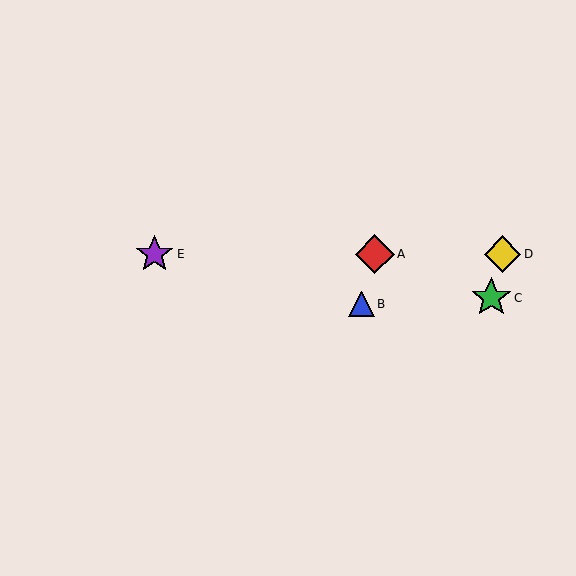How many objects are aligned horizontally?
3 objects (A, D, E) are aligned horizontally.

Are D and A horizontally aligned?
Yes, both are at y≈254.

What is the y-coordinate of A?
Object A is at y≈254.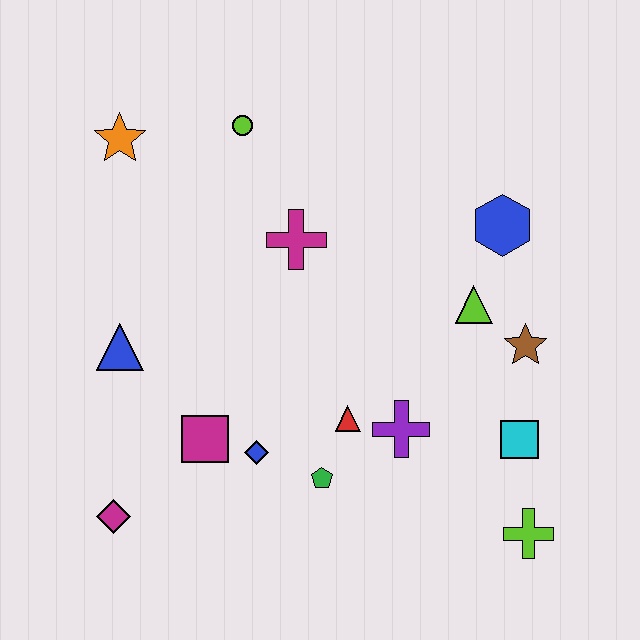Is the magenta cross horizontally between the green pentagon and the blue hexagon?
No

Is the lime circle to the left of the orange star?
No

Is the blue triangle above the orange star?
No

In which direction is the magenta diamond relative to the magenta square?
The magenta diamond is to the left of the magenta square.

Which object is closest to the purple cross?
The red triangle is closest to the purple cross.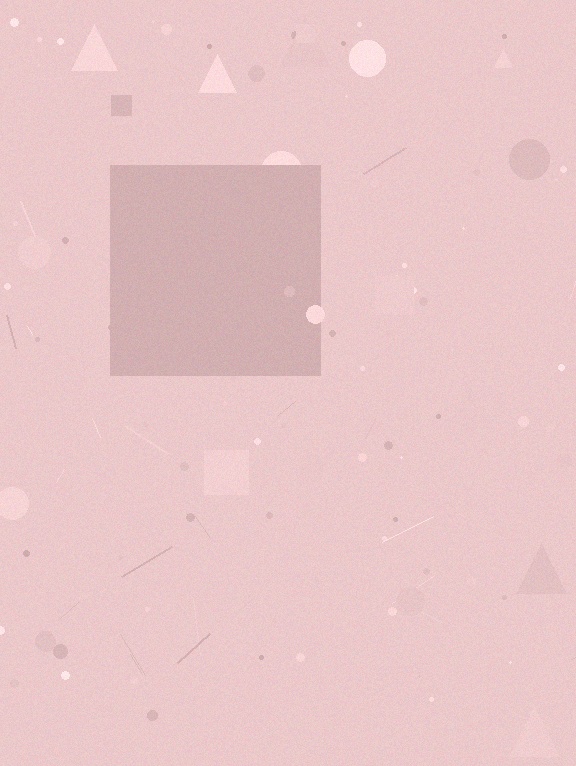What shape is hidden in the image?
A square is hidden in the image.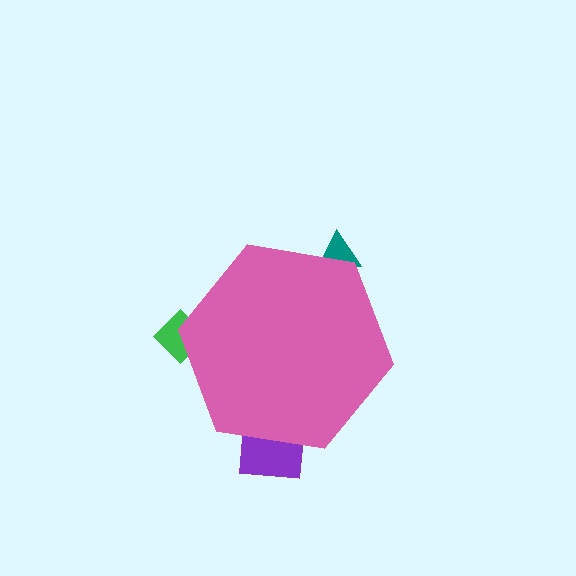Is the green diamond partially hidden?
Yes, the green diamond is partially hidden behind the pink hexagon.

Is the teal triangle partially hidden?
Yes, the teal triangle is partially hidden behind the pink hexagon.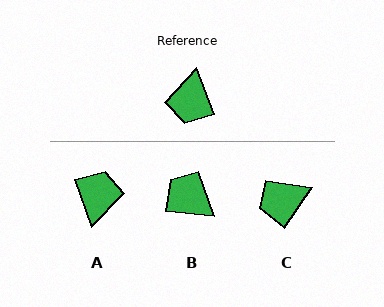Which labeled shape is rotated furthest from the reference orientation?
A, about 178 degrees away.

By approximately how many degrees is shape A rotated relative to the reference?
Approximately 178 degrees counter-clockwise.